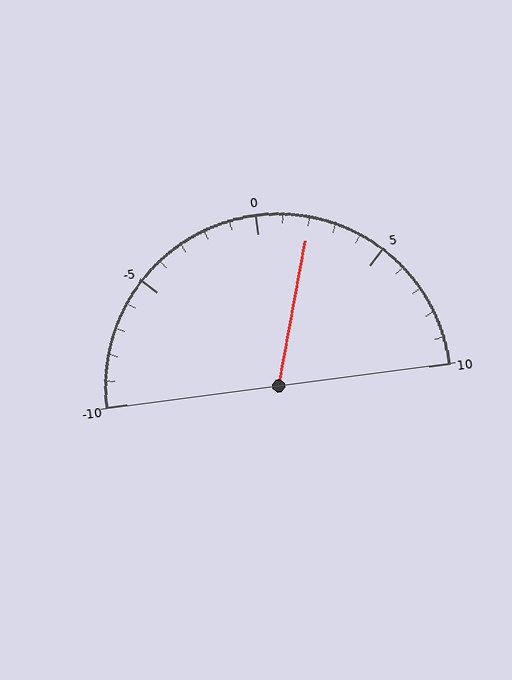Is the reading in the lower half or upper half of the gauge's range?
The reading is in the upper half of the range (-10 to 10).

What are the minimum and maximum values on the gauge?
The gauge ranges from -10 to 10.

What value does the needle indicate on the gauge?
The needle indicates approximately 2.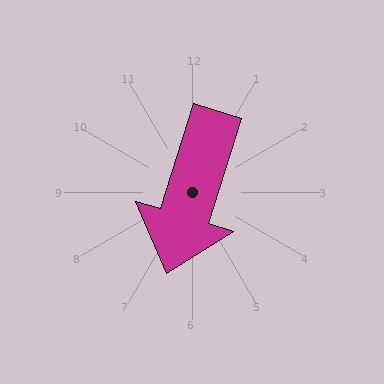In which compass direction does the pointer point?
South.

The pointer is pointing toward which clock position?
Roughly 7 o'clock.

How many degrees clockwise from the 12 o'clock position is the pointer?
Approximately 197 degrees.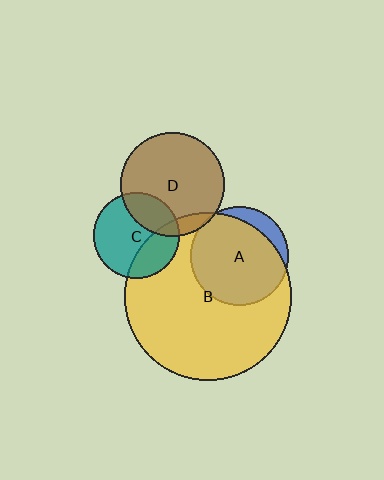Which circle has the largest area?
Circle B (yellow).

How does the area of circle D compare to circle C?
Approximately 1.5 times.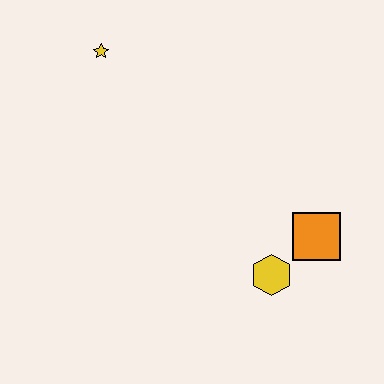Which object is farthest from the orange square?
The yellow star is farthest from the orange square.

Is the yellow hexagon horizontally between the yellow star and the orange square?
Yes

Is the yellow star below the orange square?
No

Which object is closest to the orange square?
The yellow hexagon is closest to the orange square.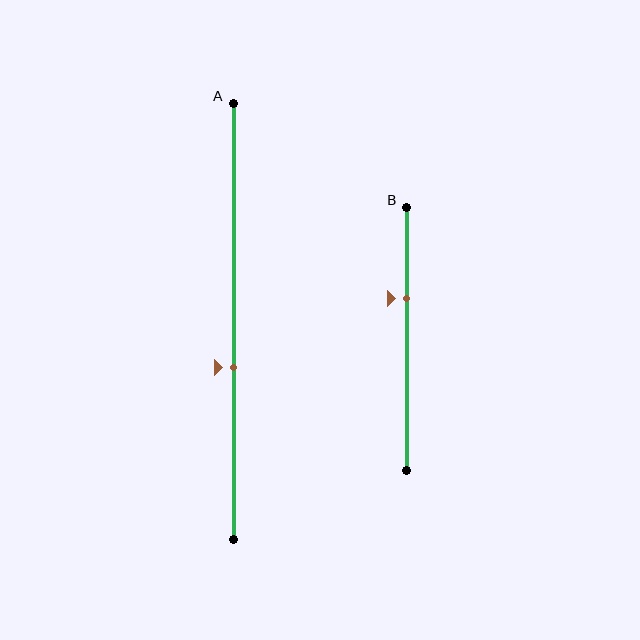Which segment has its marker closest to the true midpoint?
Segment A has its marker closest to the true midpoint.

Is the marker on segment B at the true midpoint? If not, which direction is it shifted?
No, the marker on segment B is shifted upward by about 15% of the segment length.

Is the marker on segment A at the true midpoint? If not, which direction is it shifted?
No, the marker on segment A is shifted downward by about 11% of the segment length.